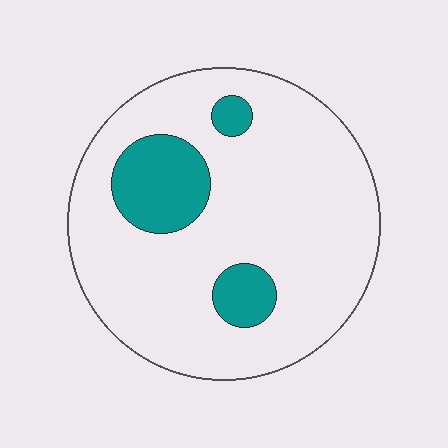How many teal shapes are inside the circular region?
3.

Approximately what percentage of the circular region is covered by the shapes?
Approximately 15%.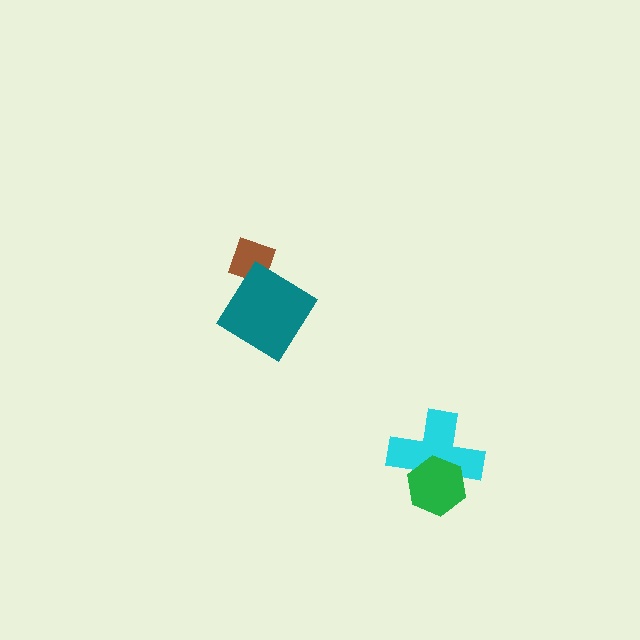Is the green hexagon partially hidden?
No, no other shape covers it.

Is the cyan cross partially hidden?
Yes, it is partially covered by another shape.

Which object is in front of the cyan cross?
The green hexagon is in front of the cyan cross.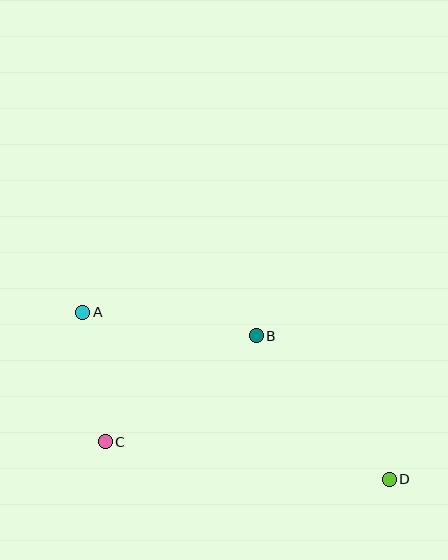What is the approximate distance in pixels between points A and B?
The distance between A and B is approximately 175 pixels.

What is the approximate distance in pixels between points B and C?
The distance between B and C is approximately 185 pixels.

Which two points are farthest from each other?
Points A and D are farthest from each other.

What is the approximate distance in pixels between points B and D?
The distance between B and D is approximately 196 pixels.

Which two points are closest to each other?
Points A and C are closest to each other.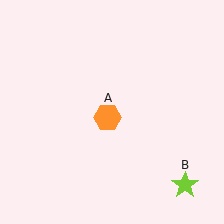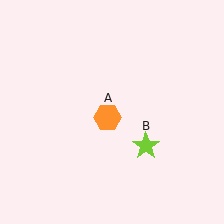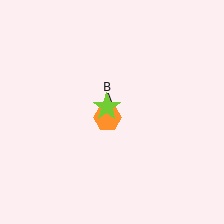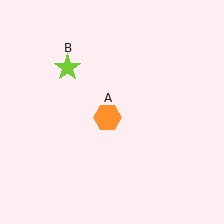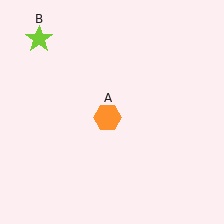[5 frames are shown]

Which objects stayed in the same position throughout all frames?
Orange hexagon (object A) remained stationary.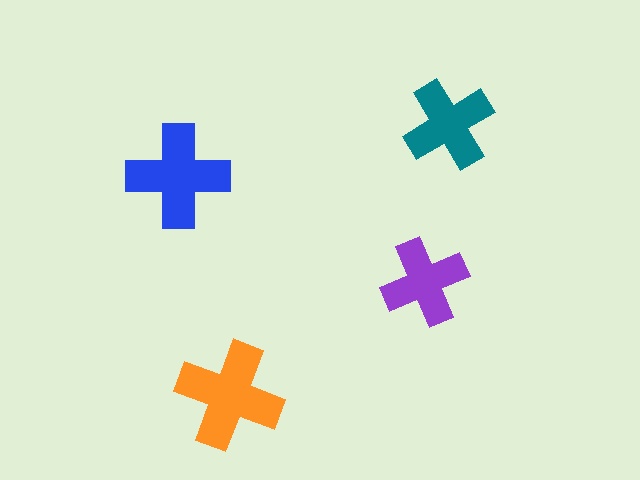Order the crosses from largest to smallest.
the orange one, the blue one, the teal one, the purple one.